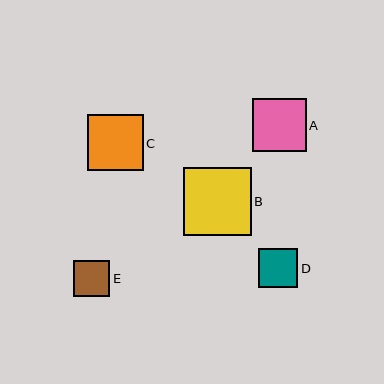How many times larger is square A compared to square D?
Square A is approximately 1.4 times the size of square D.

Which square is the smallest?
Square E is the smallest with a size of approximately 37 pixels.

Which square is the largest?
Square B is the largest with a size of approximately 68 pixels.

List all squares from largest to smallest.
From largest to smallest: B, C, A, D, E.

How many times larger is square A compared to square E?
Square A is approximately 1.4 times the size of square E.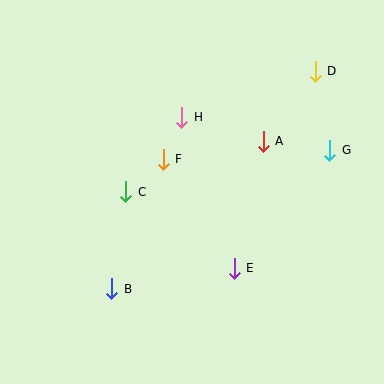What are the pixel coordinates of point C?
Point C is at (126, 192).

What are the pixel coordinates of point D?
Point D is at (315, 72).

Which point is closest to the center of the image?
Point F at (163, 159) is closest to the center.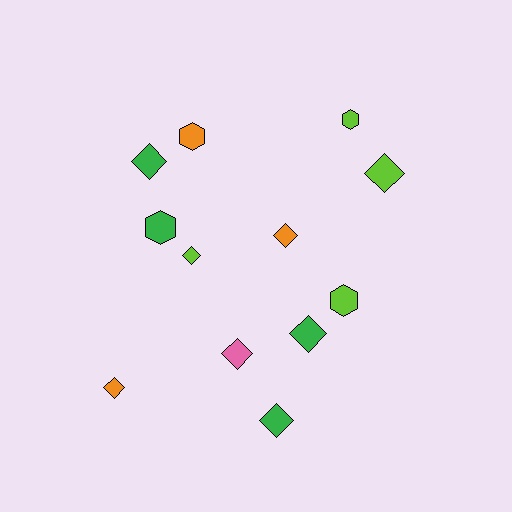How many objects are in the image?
There are 12 objects.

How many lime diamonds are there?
There are 2 lime diamonds.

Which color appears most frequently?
Lime, with 4 objects.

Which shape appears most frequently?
Diamond, with 8 objects.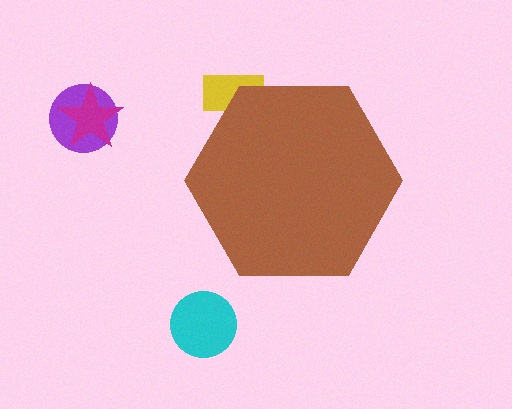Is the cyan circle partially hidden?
No, the cyan circle is fully visible.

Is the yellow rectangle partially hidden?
Yes, the yellow rectangle is partially hidden behind the brown hexagon.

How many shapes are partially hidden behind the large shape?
1 shape is partially hidden.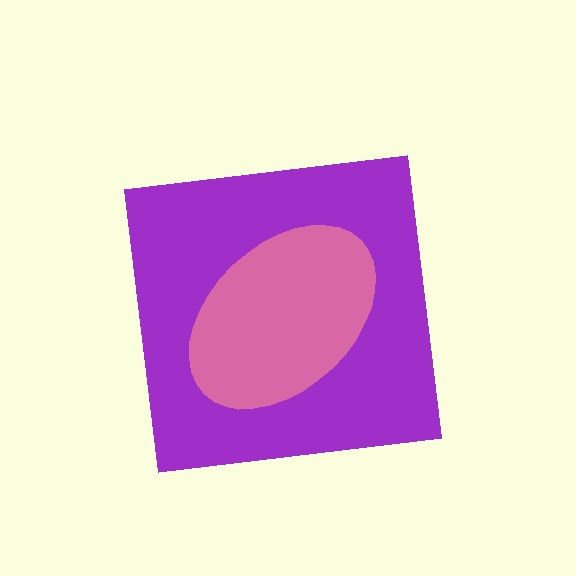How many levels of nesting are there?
2.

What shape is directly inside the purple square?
The pink ellipse.